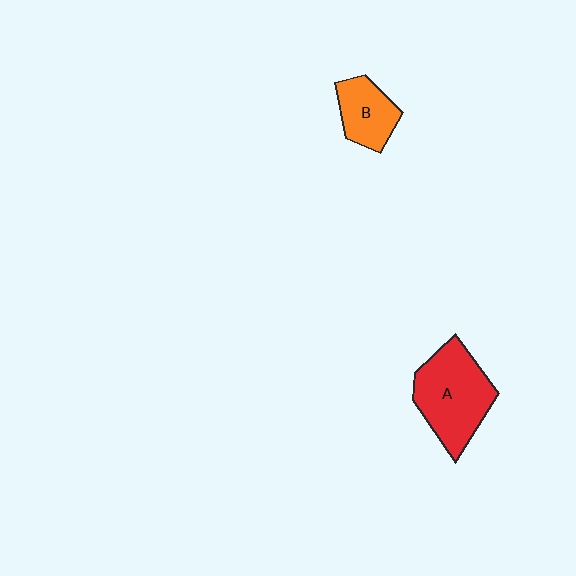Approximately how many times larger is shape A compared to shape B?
Approximately 1.8 times.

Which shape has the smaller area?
Shape B (orange).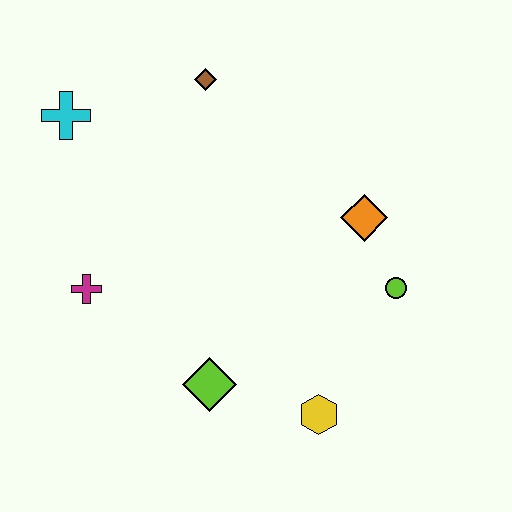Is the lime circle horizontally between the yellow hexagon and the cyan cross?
No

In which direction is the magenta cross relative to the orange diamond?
The magenta cross is to the left of the orange diamond.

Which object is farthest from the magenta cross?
The lime circle is farthest from the magenta cross.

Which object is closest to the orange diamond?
The lime circle is closest to the orange diamond.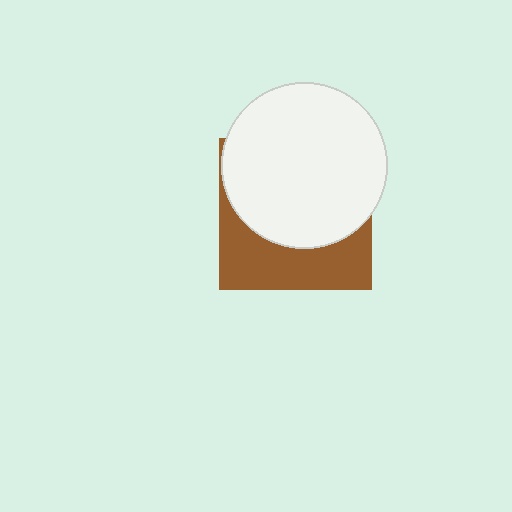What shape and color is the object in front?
The object in front is a white circle.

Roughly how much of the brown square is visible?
A small part of it is visible (roughly 37%).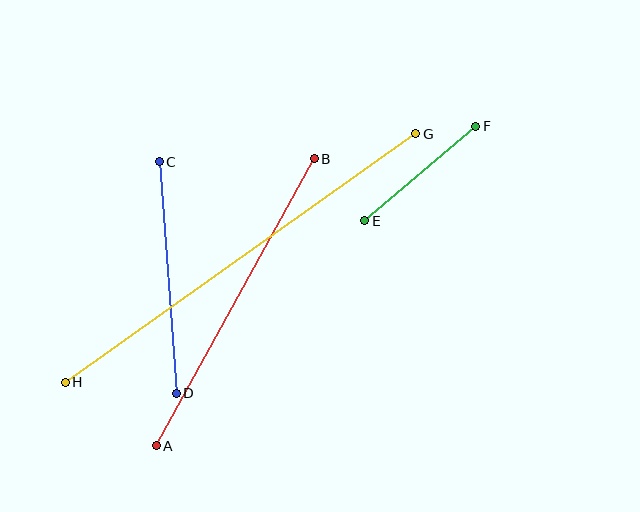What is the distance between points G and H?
The distance is approximately 430 pixels.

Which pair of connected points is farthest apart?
Points G and H are farthest apart.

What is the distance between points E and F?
The distance is approximately 146 pixels.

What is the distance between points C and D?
The distance is approximately 232 pixels.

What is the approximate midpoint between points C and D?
The midpoint is at approximately (168, 278) pixels.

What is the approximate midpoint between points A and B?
The midpoint is at approximately (235, 302) pixels.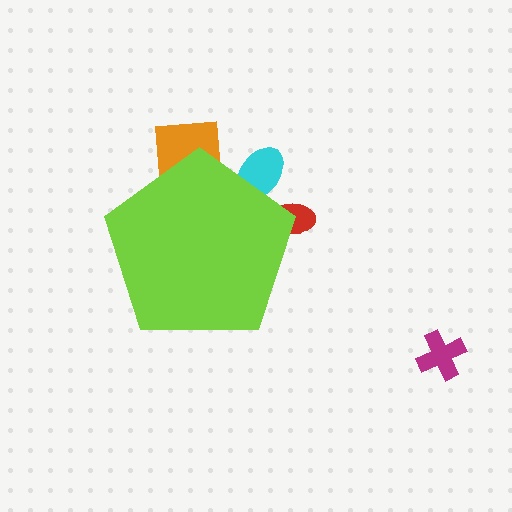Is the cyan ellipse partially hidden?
Yes, the cyan ellipse is partially hidden behind the lime pentagon.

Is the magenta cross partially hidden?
No, the magenta cross is fully visible.